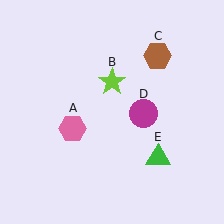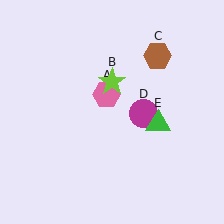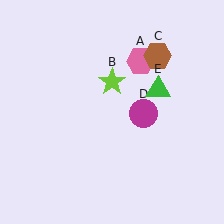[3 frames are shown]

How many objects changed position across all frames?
2 objects changed position: pink hexagon (object A), green triangle (object E).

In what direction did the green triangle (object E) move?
The green triangle (object E) moved up.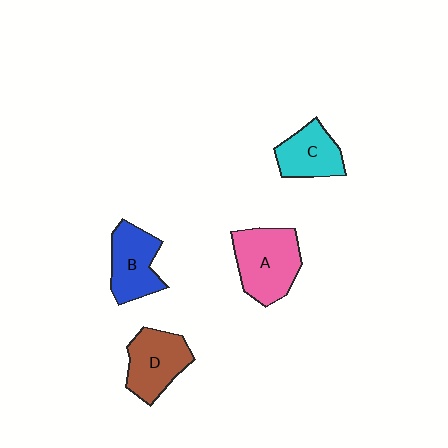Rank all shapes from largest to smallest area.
From largest to smallest: A (pink), D (brown), B (blue), C (cyan).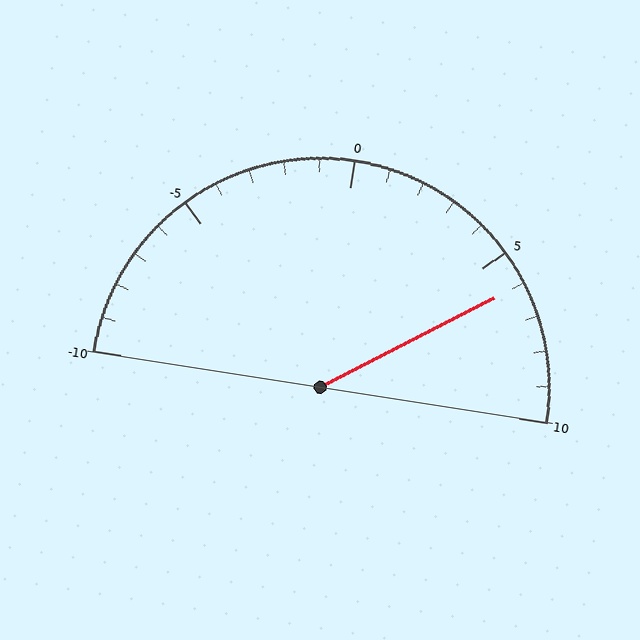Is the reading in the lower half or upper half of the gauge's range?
The reading is in the upper half of the range (-10 to 10).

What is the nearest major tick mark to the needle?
The nearest major tick mark is 5.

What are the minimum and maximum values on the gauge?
The gauge ranges from -10 to 10.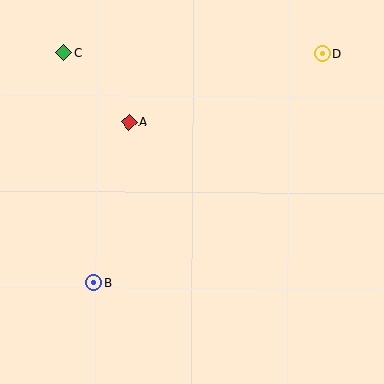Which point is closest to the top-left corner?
Point C is closest to the top-left corner.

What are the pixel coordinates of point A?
Point A is at (129, 122).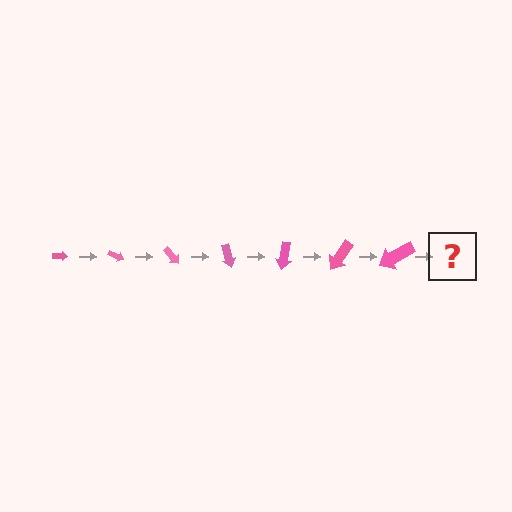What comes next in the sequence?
The next element should be an arrow, larger than the previous one and rotated 175 degrees from the start.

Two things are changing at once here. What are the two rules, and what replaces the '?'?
The two rules are that the arrow grows larger each step and it rotates 25 degrees each step. The '?' should be an arrow, larger than the previous one and rotated 175 degrees from the start.